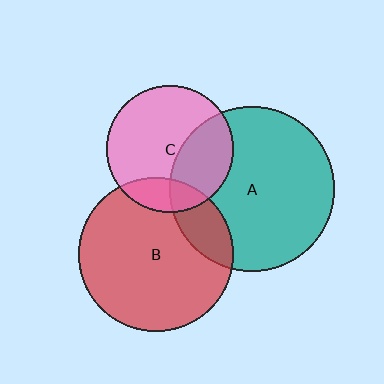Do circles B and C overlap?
Yes.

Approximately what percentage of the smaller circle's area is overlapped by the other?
Approximately 15%.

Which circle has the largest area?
Circle A (teal).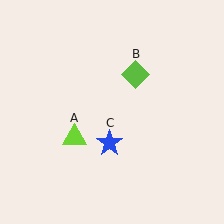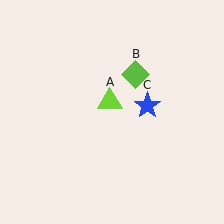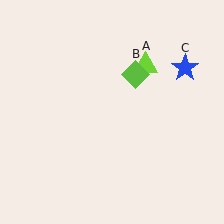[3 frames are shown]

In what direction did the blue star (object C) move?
The blue star (object C) moved up and to the right.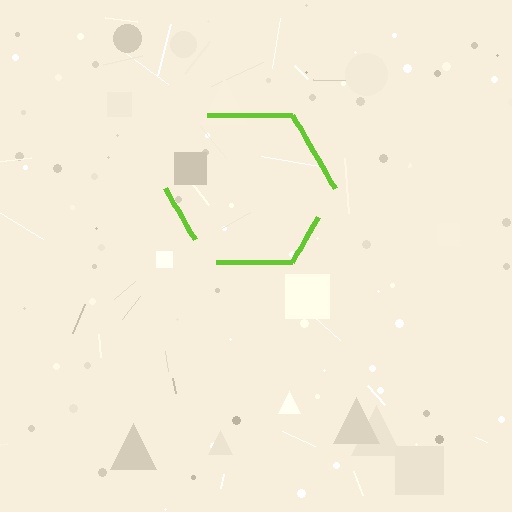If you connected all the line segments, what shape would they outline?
They would outline a hexagon.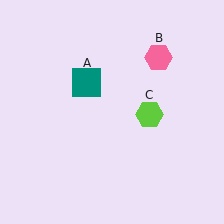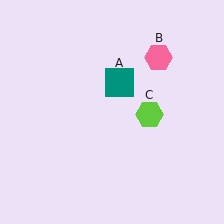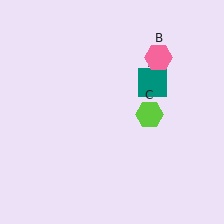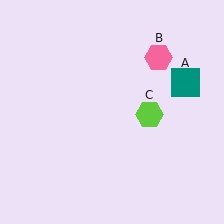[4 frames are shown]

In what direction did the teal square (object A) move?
The teal square (object A) moved right.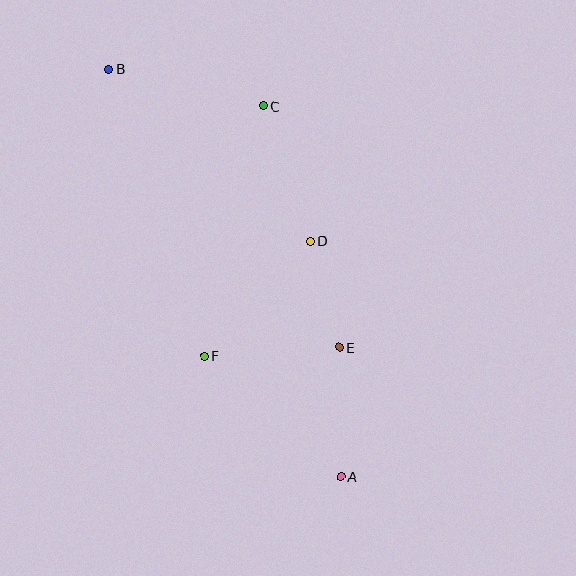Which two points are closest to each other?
Points D and E are closest to each other.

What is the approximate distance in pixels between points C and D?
The distance between C and D is approximately 143 pixels.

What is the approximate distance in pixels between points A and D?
The distance between A and D is approximately 237 pixels.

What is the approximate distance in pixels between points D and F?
The distance between D and F is approximately 157 pixels.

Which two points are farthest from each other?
Points A and B are farthest from each other.